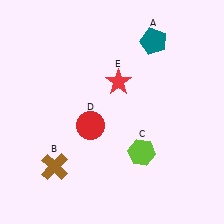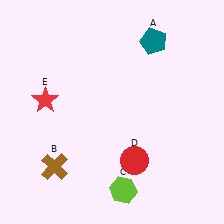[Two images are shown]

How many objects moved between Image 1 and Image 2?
3 objects moved between the two images.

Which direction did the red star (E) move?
The red star (E) moved left.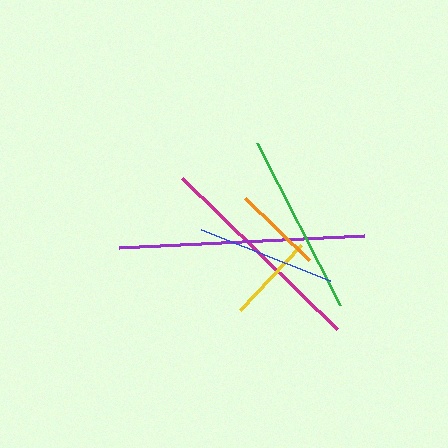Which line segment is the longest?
The purple line is the longest at approximately 245 pixels.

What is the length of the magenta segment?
The magenta segment is approximately 216 pixels long.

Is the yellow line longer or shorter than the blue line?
The blue line is longer than the yellow line.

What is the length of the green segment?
The green segment is approximately 183 pixels long.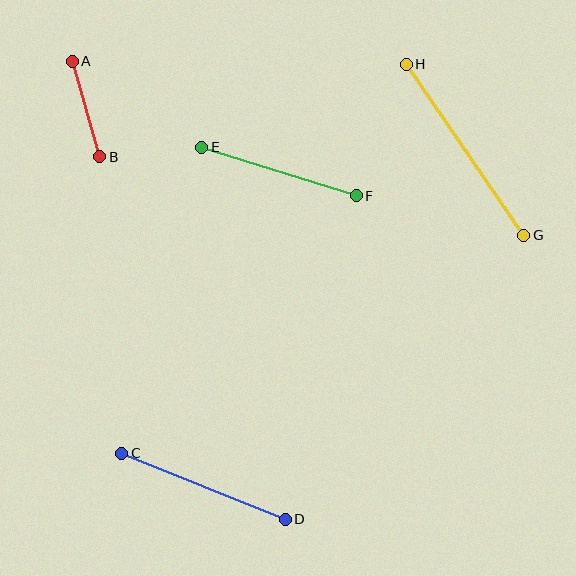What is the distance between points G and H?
The distance is approximately 207 pixels.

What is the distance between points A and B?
The distance is approximately 99 pixels.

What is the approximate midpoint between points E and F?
The midpoint is at approximately (279, 171) pixels.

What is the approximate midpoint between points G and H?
The midpoint is at approximately (465, 150) pixels.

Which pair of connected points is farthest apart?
Points G and H are farthest apart.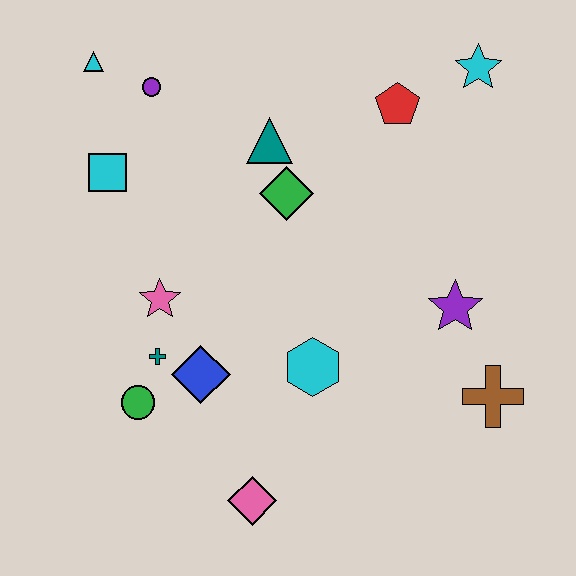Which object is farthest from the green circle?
The cyan star is farthest from the green circle.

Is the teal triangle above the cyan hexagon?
Yes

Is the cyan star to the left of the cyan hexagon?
No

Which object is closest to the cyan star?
The red pentagon is closest to the cyan star.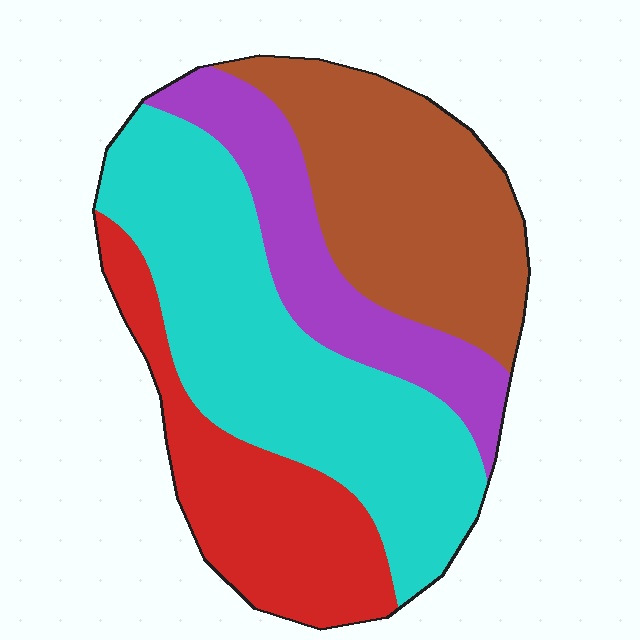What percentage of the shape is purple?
Purple covers about 15% of the shape.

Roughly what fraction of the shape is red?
Red covers around 20% of the shape.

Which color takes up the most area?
Cyan, at roughly 35%.